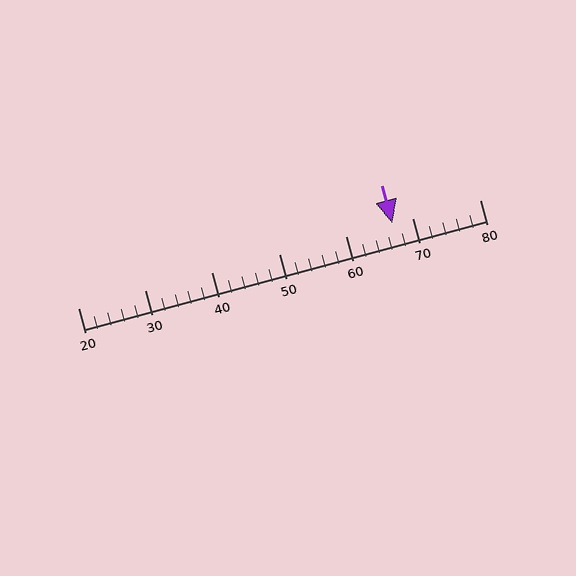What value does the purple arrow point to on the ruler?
The purple arrow points to approximately 67.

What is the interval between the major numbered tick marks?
The major tick marks are spaced 10 units apart.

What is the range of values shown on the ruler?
The ruler shows values from 20 to 80.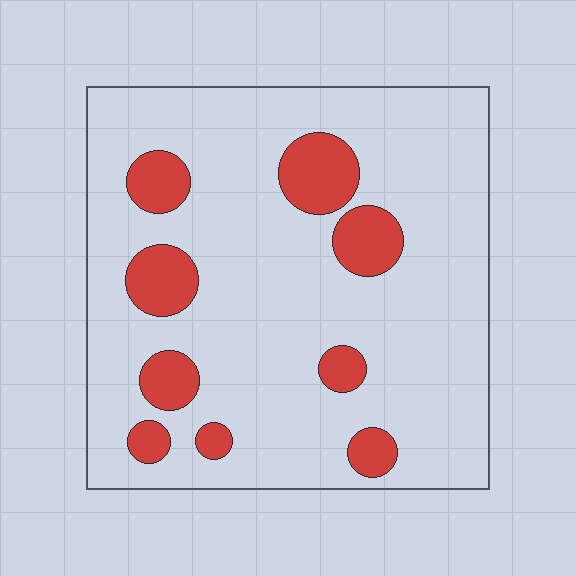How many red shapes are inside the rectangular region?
9.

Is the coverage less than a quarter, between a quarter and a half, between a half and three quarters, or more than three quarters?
Less than a quarter.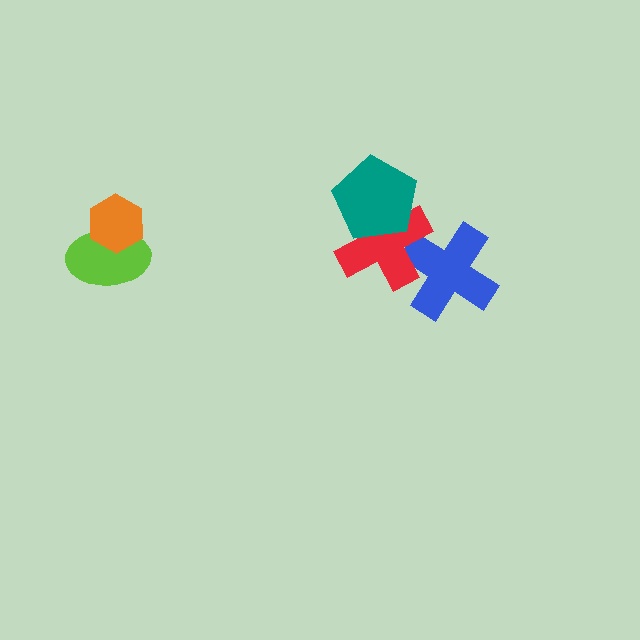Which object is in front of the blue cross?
The red cross is in front of the blue cross.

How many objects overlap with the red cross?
2 objects overlap with the red cross.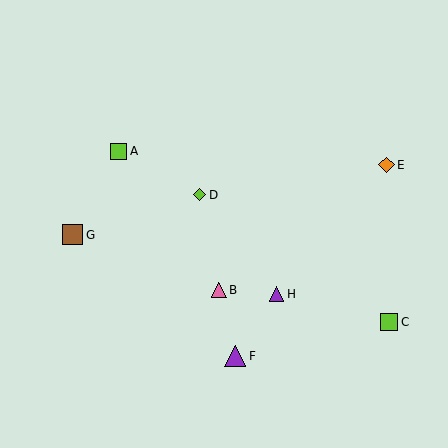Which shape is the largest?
The purple triangle (labeled F) is the largest.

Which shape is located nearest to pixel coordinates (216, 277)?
The pink triangle (labeled B) at (219, 290) is nearest to that location.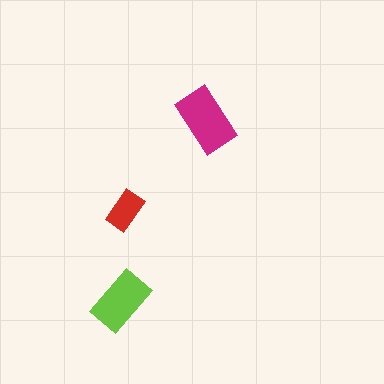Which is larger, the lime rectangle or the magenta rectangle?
The magenta one.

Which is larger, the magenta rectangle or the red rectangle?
The magenta one.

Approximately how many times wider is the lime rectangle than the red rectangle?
About 1.5 times wider.